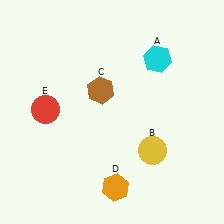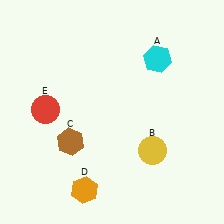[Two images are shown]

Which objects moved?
The objects that moved are: the brown hexagon (C), the orange hexagon (D).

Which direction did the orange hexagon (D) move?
The orange hexagon (D) moved left.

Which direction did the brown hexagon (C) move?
The brown hexagon (C) moved down.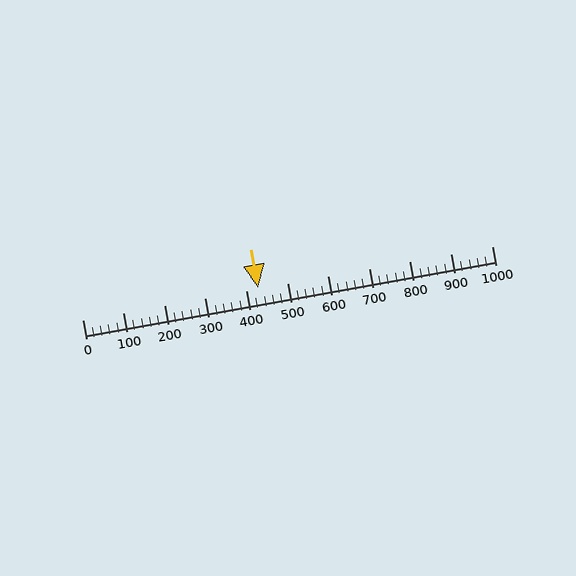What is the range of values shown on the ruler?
The ruler shows values from 0 to 1000.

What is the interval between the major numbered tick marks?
The major tick marks are spaced 100 units apart.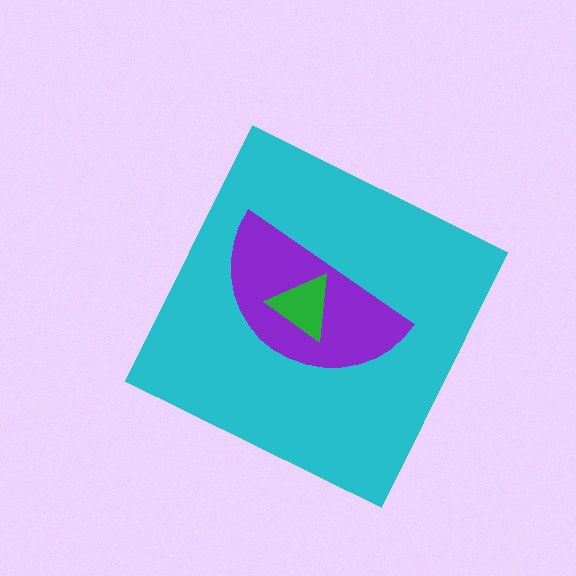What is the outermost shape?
The cyan diamond.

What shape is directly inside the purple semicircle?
The green triangle.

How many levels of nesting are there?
3.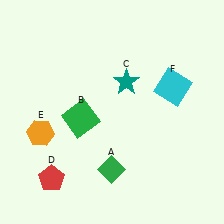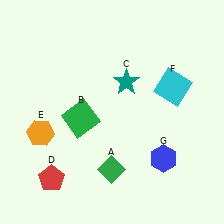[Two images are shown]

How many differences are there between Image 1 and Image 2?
There is 1 difference between the two images.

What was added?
A blue hexagon (G) was added in Image 2.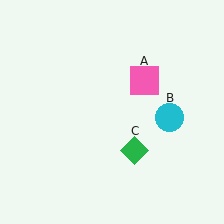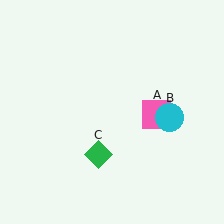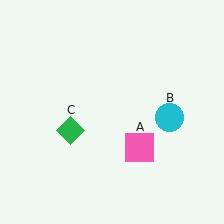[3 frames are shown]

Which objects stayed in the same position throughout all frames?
Cyan circle (object B) remained stationary.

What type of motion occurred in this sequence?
The pink square (object A), green diamond (object C) rotated clockwise around the center of the scene.